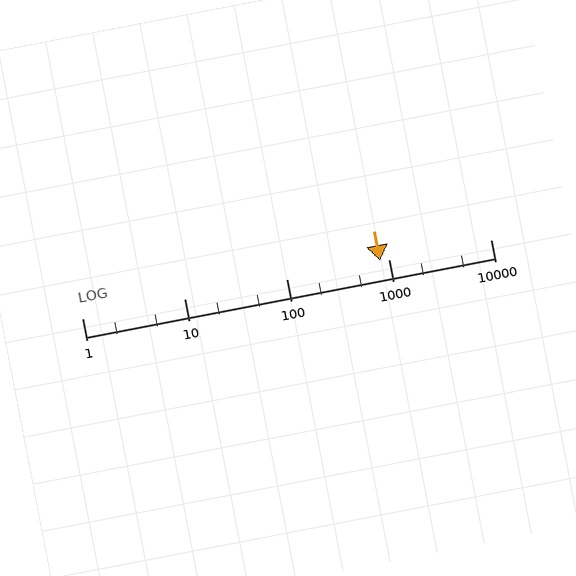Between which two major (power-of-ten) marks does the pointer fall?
The pointer is between 100 and 1000.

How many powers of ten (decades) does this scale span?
The scale spans 4 decades, from 1 to 10000.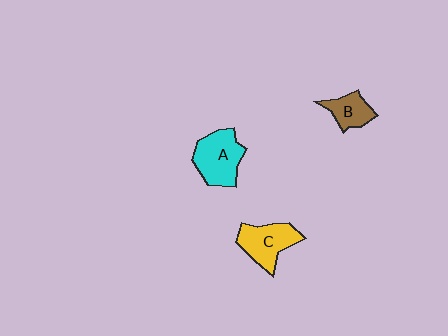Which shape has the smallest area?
Shape B (brown).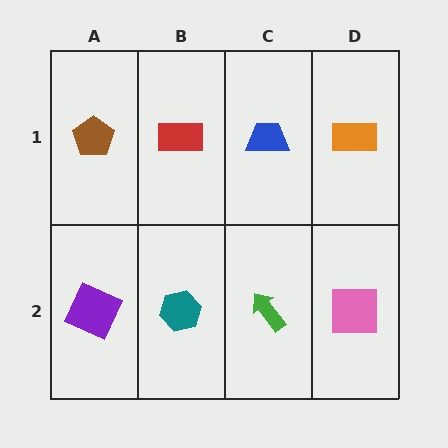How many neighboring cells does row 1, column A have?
2.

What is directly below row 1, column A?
A purple square.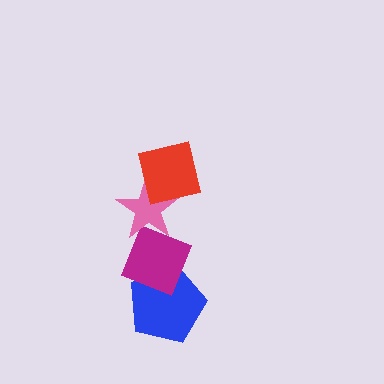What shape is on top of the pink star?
The red square is on top of the pink star.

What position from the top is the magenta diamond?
The magenta diamond is 3rd from the top.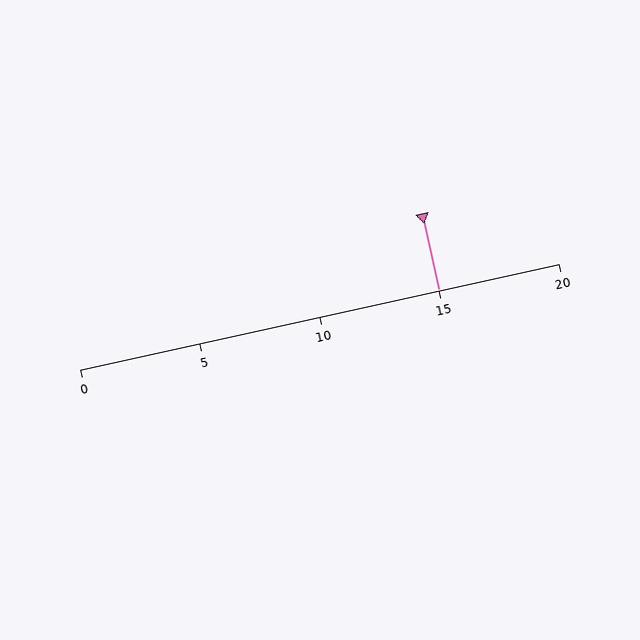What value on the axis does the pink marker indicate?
The marker indicates approximately 15.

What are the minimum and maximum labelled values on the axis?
The axis runs from 0 to 20.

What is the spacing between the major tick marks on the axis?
The major ticks are spaced 5 apart.